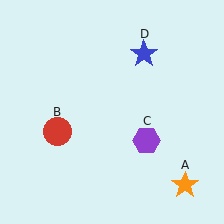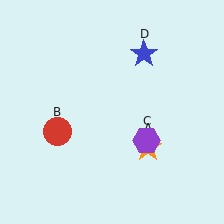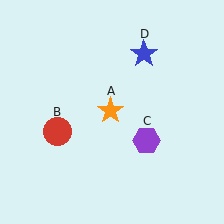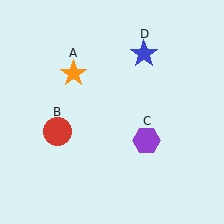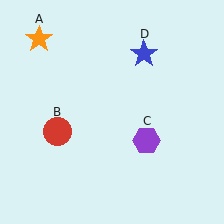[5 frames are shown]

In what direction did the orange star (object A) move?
The orange star (object A) moved up and to the left.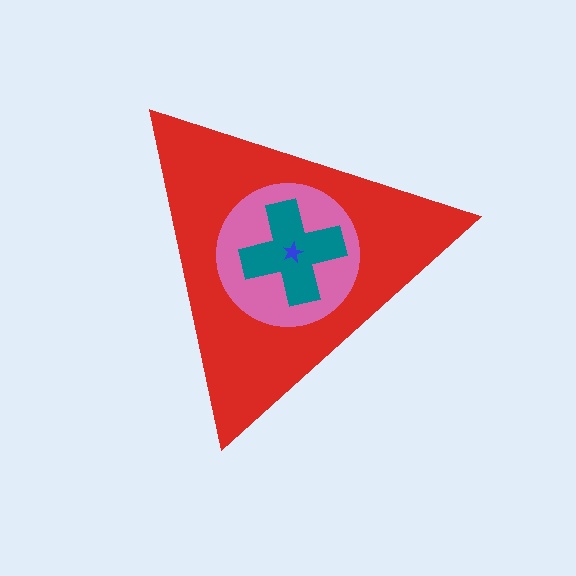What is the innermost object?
The blue star.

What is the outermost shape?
The red triangle.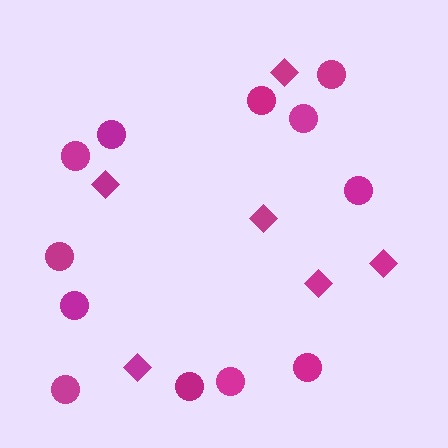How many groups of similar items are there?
There are 2 groups: one group of diamonds (6) and one group of circles (12).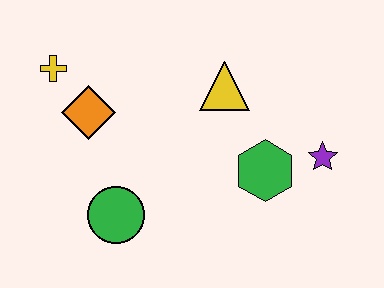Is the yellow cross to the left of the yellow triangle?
Yes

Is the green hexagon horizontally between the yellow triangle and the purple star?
Yes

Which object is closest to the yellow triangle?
The green hexagon is closest to the yellow triangle.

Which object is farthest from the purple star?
The yellow cross is farthest from the purple star.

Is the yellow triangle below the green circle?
No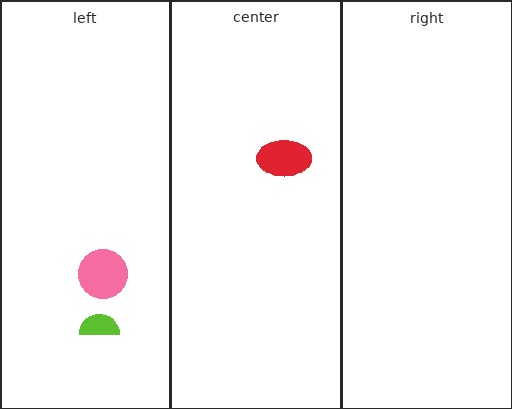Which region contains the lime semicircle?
The left region.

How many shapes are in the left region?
2.